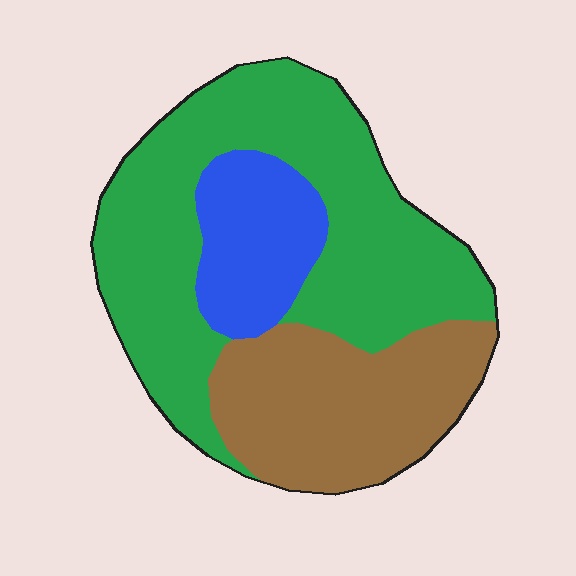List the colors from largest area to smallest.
From largest to smallest: green, brown, blue.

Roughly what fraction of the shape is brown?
Brown covers around 30% of the shape.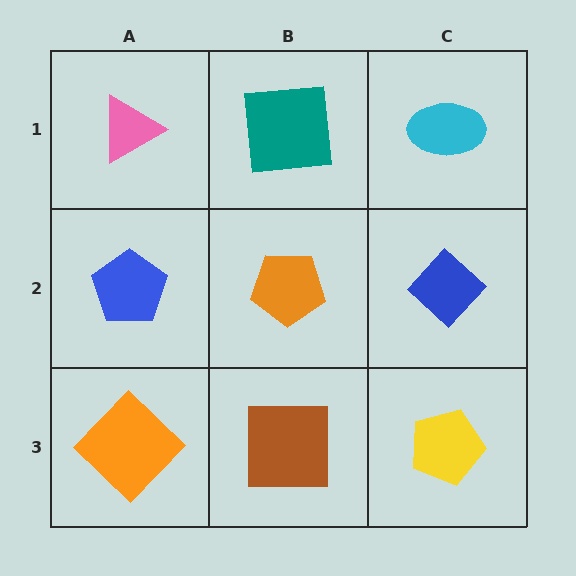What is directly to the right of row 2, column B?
A blue diamond.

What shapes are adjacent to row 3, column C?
A blue diamond (row 2, column C), a brown square (row 3, column B).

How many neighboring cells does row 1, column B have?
3.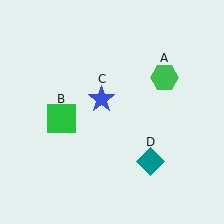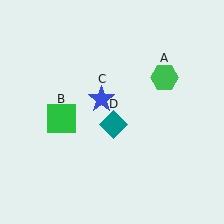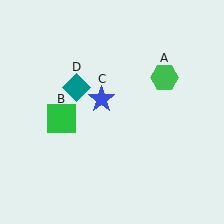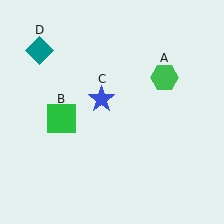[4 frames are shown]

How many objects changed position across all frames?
1 object changed position: teal diamond (object D).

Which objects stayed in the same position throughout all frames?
Green hexagon (object A) and green square (object B) and blue star (object C) remained stationary.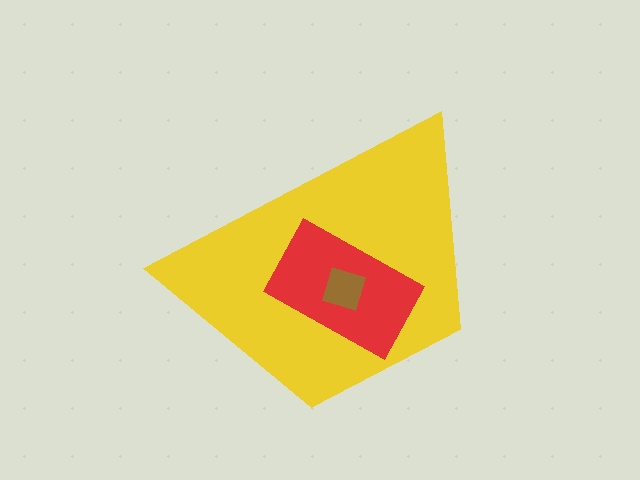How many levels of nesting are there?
3.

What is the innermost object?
The brown square.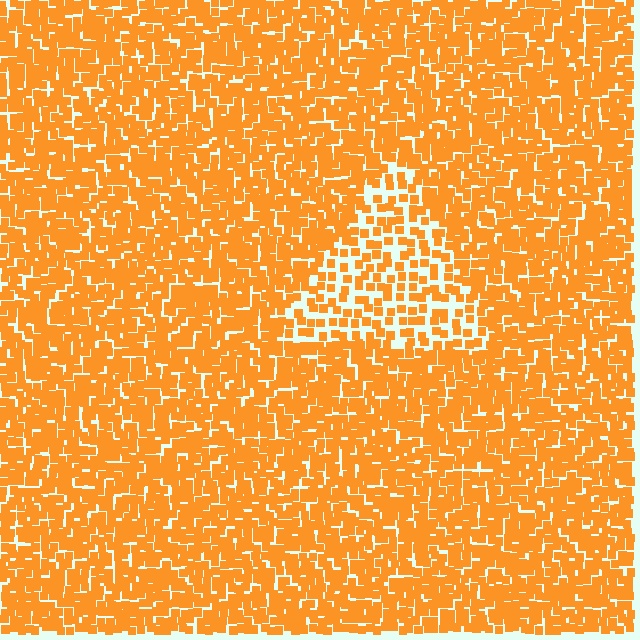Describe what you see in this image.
The image contains small orange elements arranged at two different densities. A triangle-shaped region is visible where the elements are less densely packed than the surrounding area.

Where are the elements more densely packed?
The elements are more densely packed outside the triangle boundary.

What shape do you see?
I see a triangle.